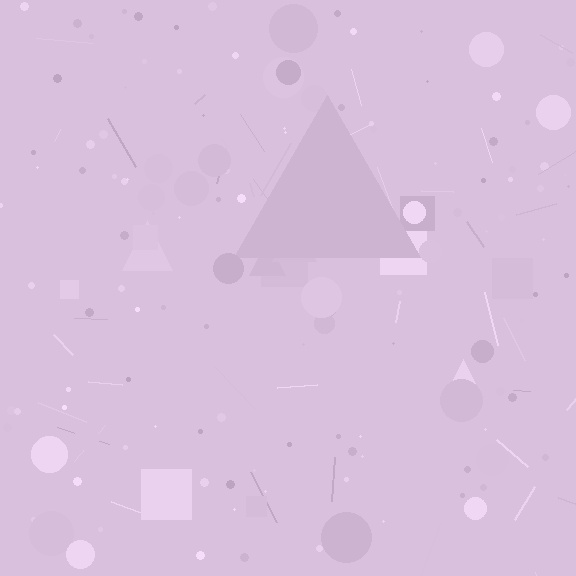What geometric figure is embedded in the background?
A triangle is embedded in the background.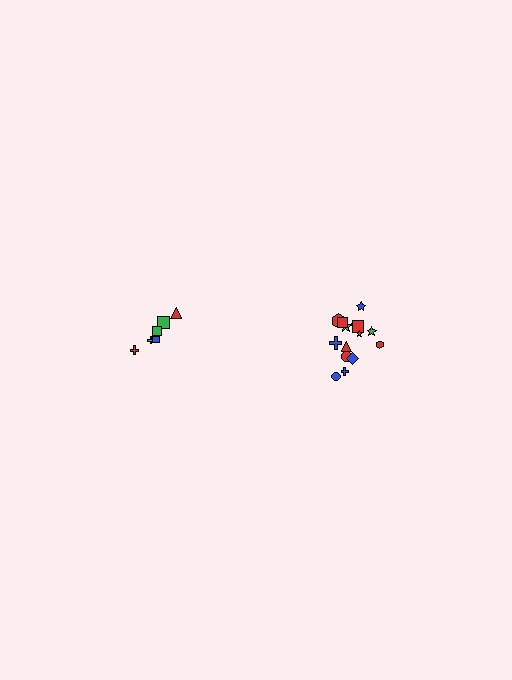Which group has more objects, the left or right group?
The right group.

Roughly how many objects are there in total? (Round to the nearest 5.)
Roughly 20 objects in total.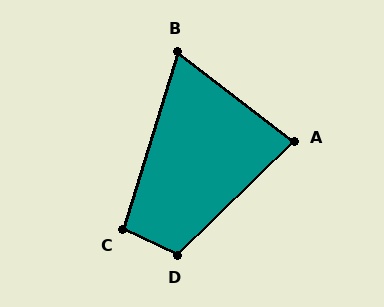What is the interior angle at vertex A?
Approximately 82 degrees (acute).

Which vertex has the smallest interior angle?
B, at approximately 70 degrees.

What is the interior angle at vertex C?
Approximately 98 degrees (obtuse).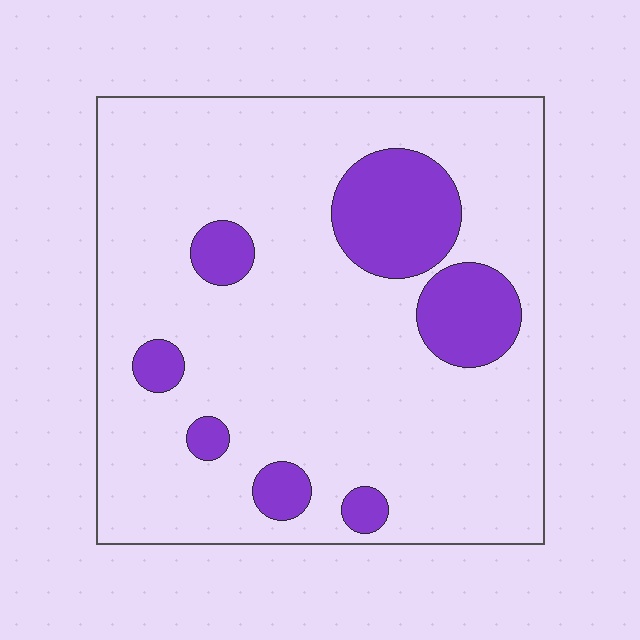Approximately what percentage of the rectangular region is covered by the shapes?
Approximately 15%.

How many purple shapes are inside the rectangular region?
7.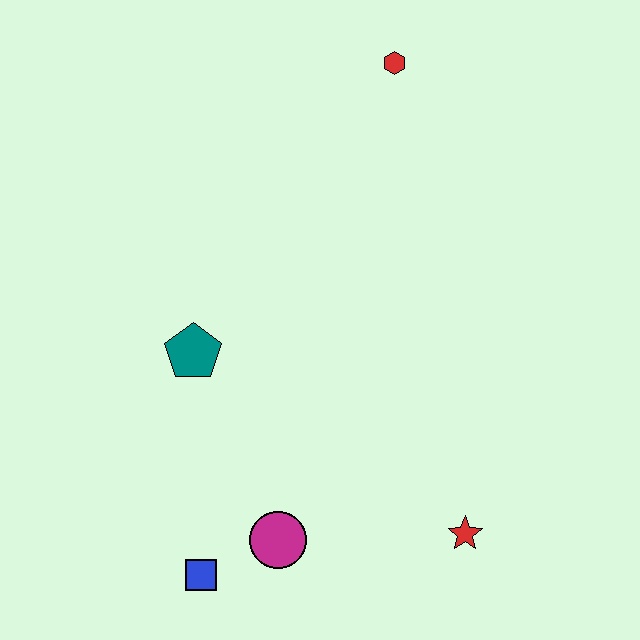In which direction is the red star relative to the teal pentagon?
The red star is to the right of the teal pentagon.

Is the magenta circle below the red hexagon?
Yes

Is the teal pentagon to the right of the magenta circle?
No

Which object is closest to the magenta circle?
The blue square is closest to the magenta circle.